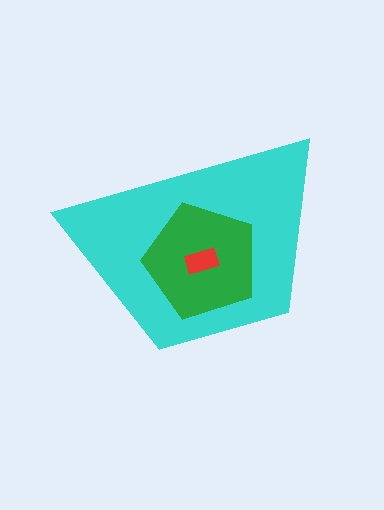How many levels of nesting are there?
3.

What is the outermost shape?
The cyan trapezoid.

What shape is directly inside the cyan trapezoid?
The green pentagon.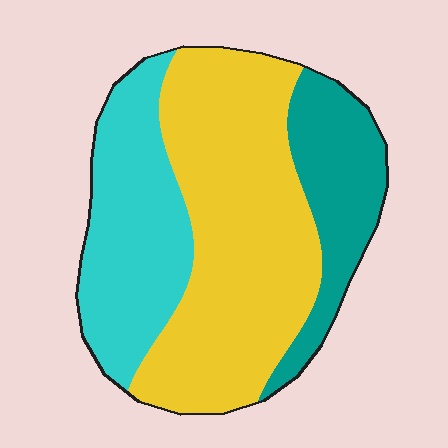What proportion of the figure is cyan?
Cyan covers roughly 30% of the figure.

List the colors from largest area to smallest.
From largest to smallest: yellow, cyan, teal.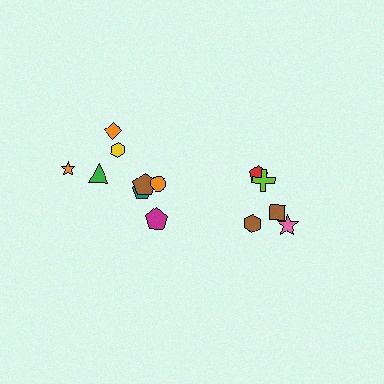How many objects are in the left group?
There are 8 objects.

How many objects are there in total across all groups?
There are 13 objects.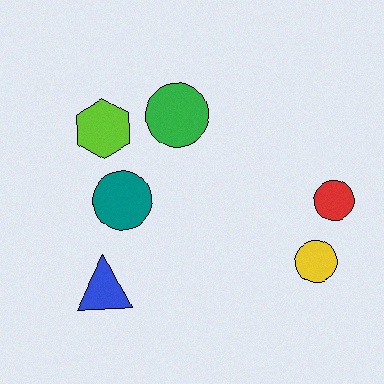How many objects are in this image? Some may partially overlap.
There are 6 objects.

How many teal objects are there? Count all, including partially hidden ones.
There is 1 teal object.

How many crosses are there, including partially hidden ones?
There are no crosses.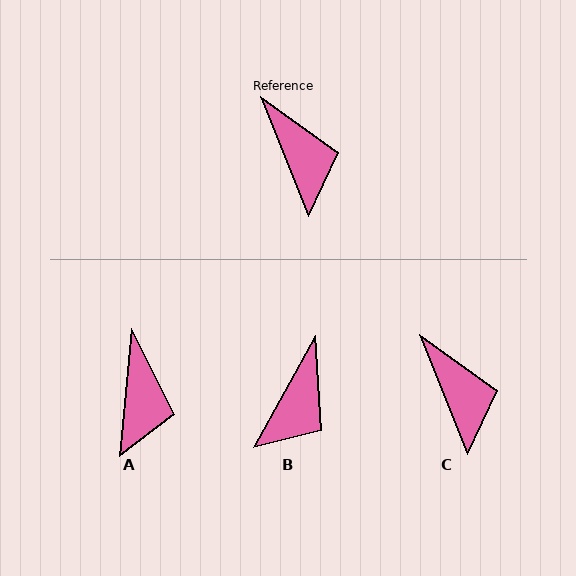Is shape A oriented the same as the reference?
No, it is off by about 28 degrees.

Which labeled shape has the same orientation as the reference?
C.